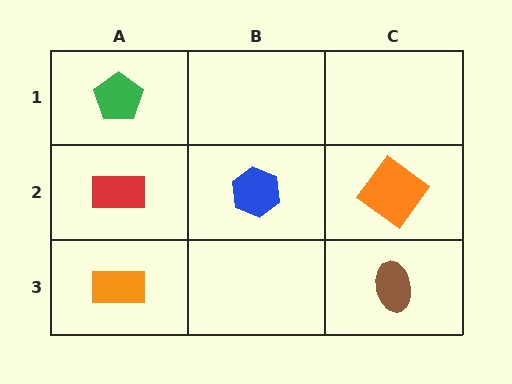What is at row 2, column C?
An orange diamond.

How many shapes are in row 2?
3 shapes.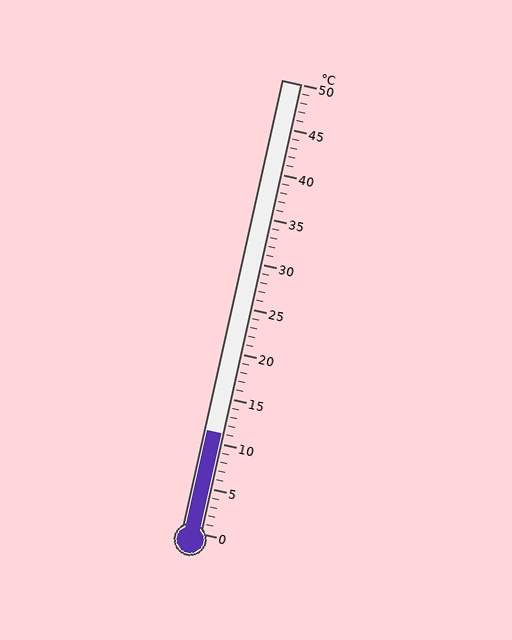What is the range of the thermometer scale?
The thermometer scale ranges from 0°C to 50°C.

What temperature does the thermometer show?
The thermometer shows approximately 11°C.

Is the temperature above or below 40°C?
The temperature is below 40°C.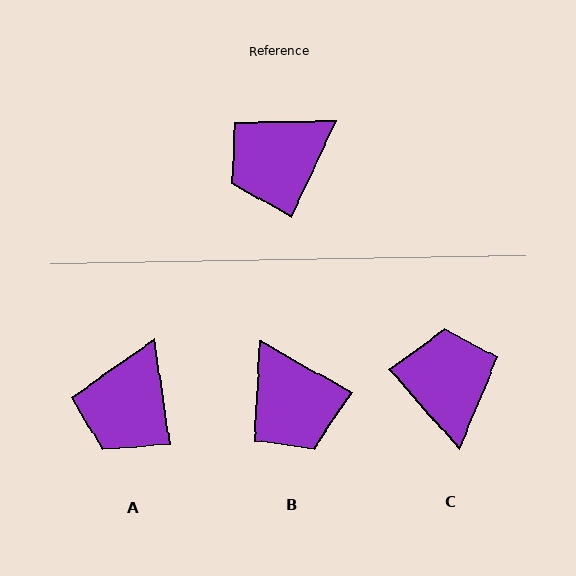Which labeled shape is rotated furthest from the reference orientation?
C, about 114 degrees away.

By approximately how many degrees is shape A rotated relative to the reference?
Approximately 34 degrees counter-clockwise.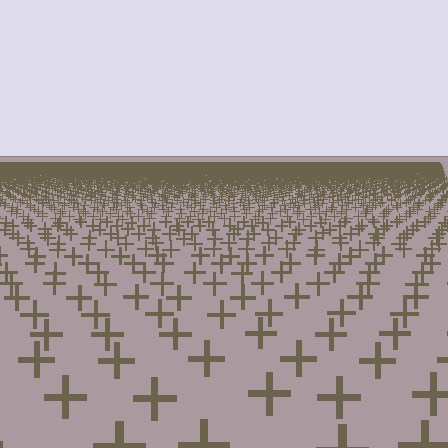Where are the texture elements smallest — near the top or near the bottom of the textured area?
Near the top.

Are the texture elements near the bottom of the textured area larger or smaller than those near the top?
Larger. Near the bottom, elements are closer to the viewer and appear at a bigger on-screen size.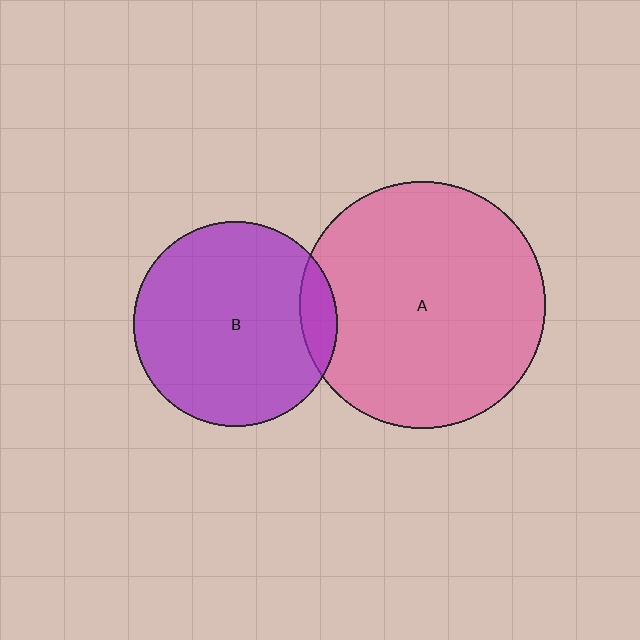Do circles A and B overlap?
Yes.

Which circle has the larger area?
Circle A (pink).